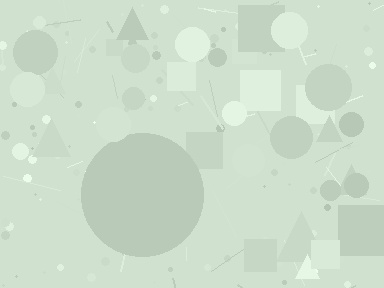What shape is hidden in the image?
A circle is hidden in the image.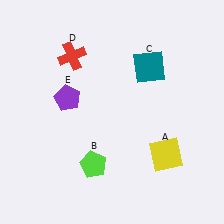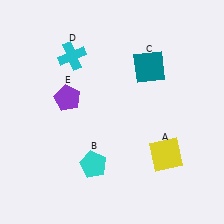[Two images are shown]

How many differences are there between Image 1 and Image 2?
There are 2 differences between the two images.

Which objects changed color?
B changed from lime to cyan. D changed from red to cyan.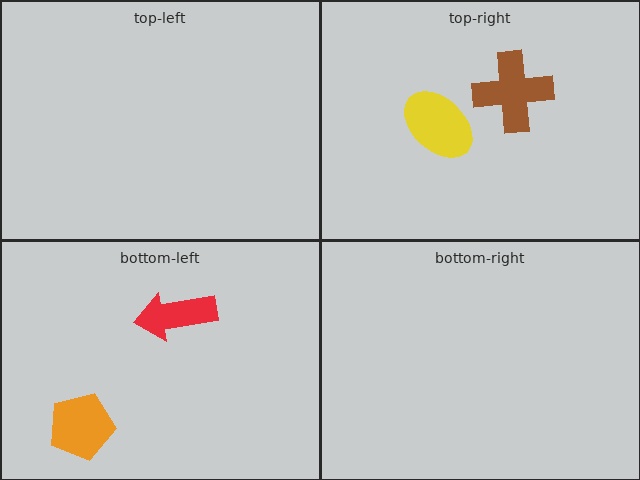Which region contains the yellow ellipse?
The top-right region.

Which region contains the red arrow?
The bottom-left region.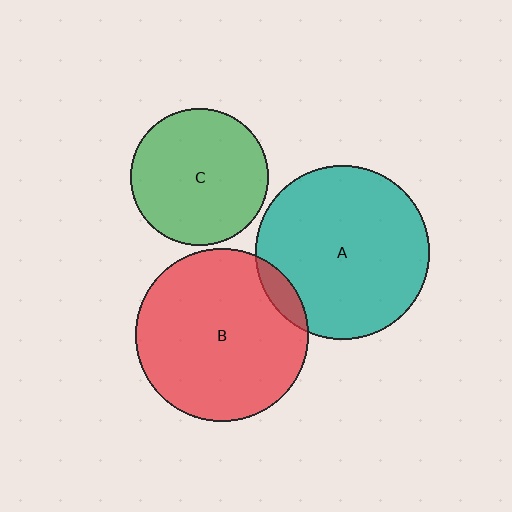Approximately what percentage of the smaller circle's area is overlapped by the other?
Approximately 10%.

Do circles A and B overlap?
Yes.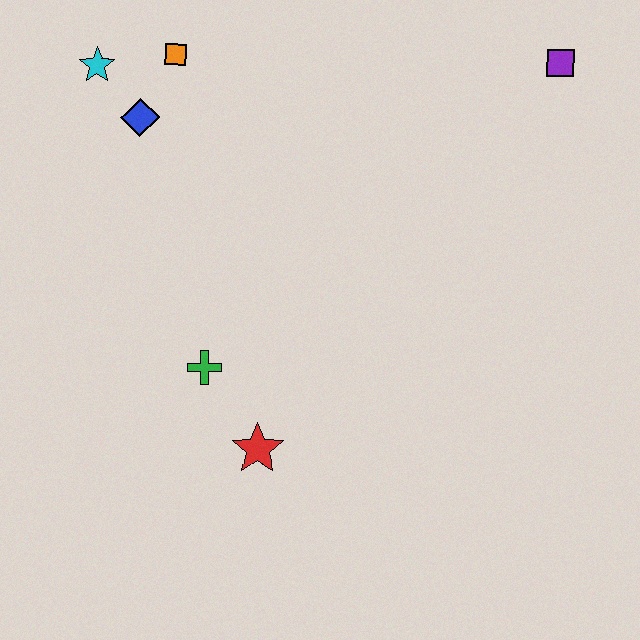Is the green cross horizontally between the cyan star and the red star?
Yes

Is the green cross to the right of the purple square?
No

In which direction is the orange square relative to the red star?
The orange square is above the red star.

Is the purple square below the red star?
No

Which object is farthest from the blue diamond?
The purple square is farthest from the blue diamond.